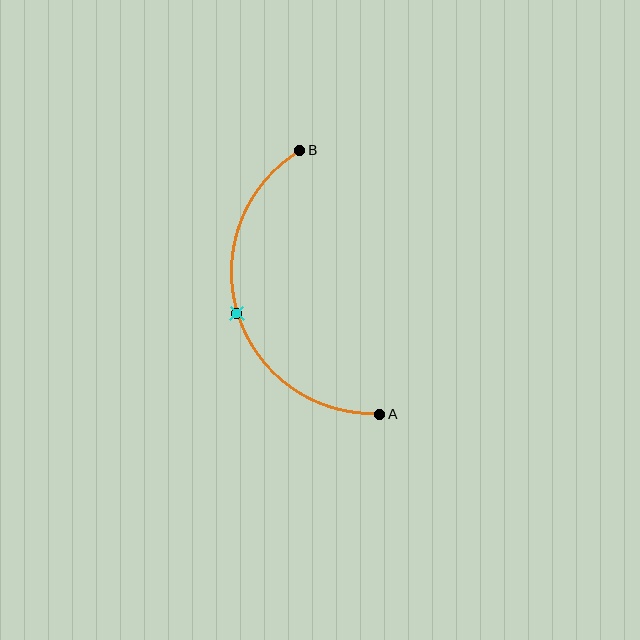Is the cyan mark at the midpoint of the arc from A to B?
Yes. The cyan mark lies on the arc at equal arc-length from both A and B — it is the arc midpoint.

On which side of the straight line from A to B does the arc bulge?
The arc bulges to the left of the straight line connecting A and B.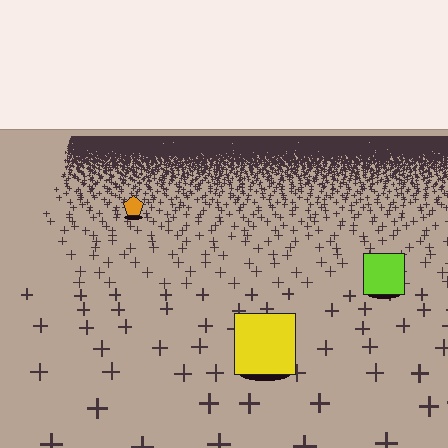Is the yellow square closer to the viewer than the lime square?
Yes. The yellow square is closer — you can tell from the texture gradient: the ground texture is coarser near it.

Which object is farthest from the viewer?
The orange pentagon is farthest from the viewer. It appears smaller and the ground texture around it is denser.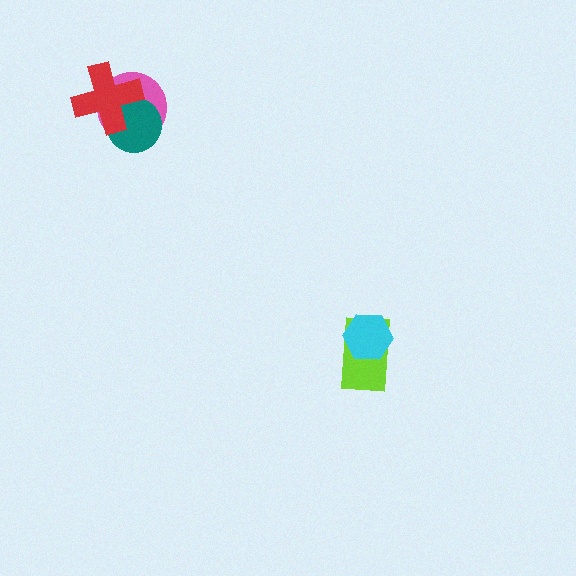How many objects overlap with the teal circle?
2 objects overlap with the teal circle.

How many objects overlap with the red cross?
2 objects overlap with the red cross.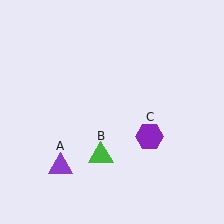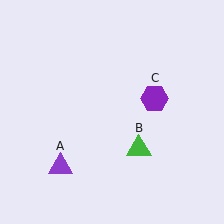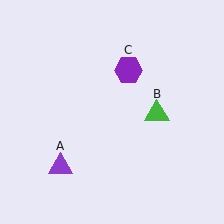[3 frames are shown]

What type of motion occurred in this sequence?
The green triangle (object B), purple hexagon (object C) rotated counterclockwise around the center of the scene.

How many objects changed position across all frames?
2 objects changed position: green triangle (object B), purple hexagon (object C).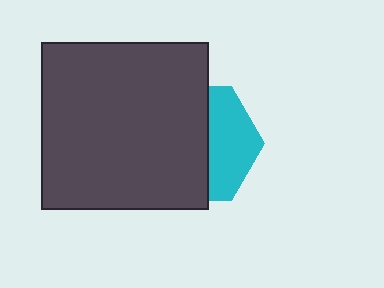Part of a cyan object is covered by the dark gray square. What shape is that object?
It is a hexagon.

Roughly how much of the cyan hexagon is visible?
A small part of it is visible (roughly 39%).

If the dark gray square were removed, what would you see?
You would see the complete cyan hexagon.